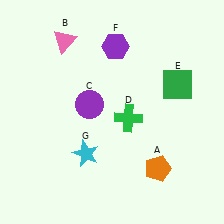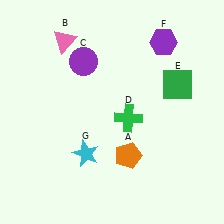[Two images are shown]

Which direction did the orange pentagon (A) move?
The orange pentagon (A) moved left.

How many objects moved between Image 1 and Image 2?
3 objects moved between the two images.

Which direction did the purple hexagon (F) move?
The purple hexagon (F) moved right.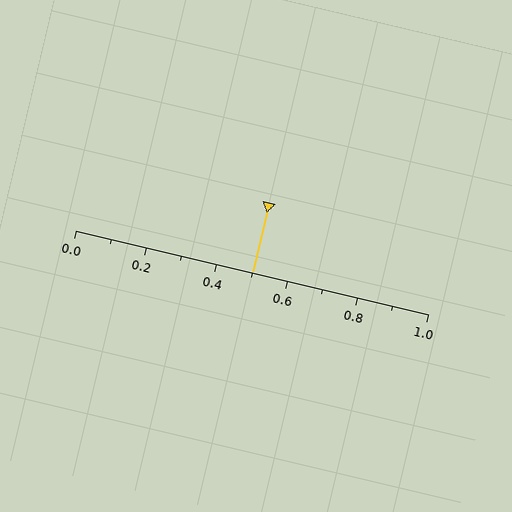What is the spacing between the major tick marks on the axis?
The major ticks are spaced 0.2 apart.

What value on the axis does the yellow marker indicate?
The marker indicates approximately 0.5.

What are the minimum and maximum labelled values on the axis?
The axis runs from 0.0 to 1.0.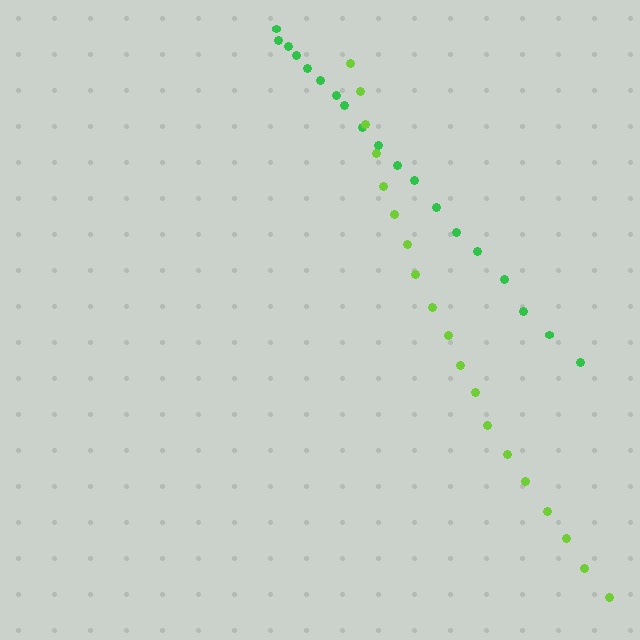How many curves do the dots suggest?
There are 2 distinct paths.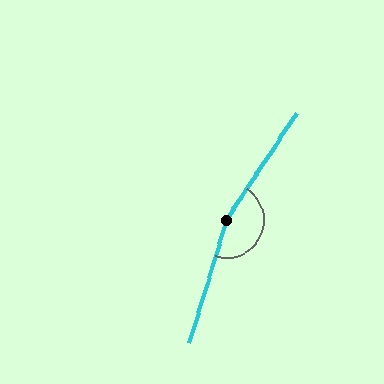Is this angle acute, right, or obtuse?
It is obtuse.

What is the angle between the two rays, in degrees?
Approximately 163 degrees.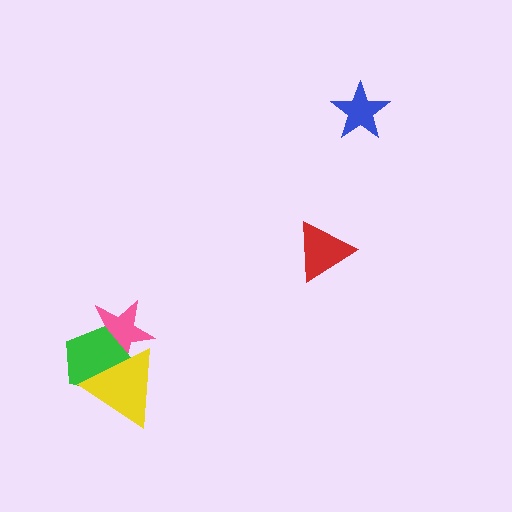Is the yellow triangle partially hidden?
No, no other shape covers it.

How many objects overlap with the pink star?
2 objects overlap with the pink star.